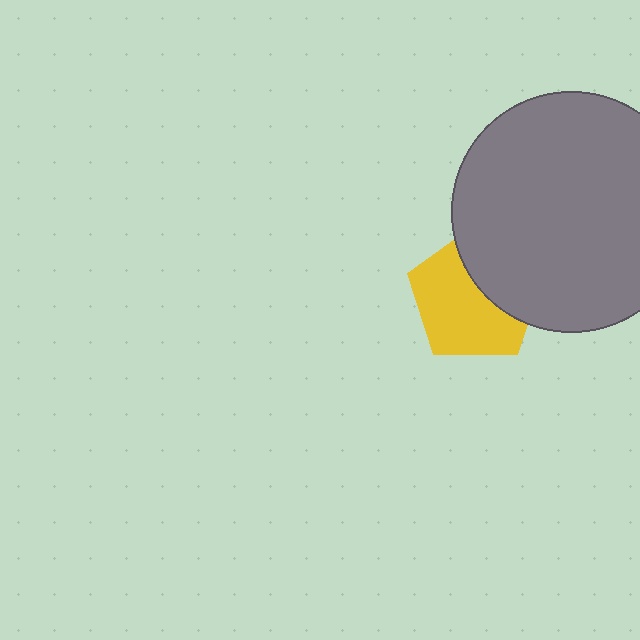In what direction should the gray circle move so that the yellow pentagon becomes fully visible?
The gray circle should move toward the upper-right. That is the shortest direction to clear the overlap and leave the yellow pentagon fully visible.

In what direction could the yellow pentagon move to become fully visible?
The yellow pentagon could move toward the lower-left. That would shift it out from behind the gray circle entirely.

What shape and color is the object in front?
The object in front is a gray circle.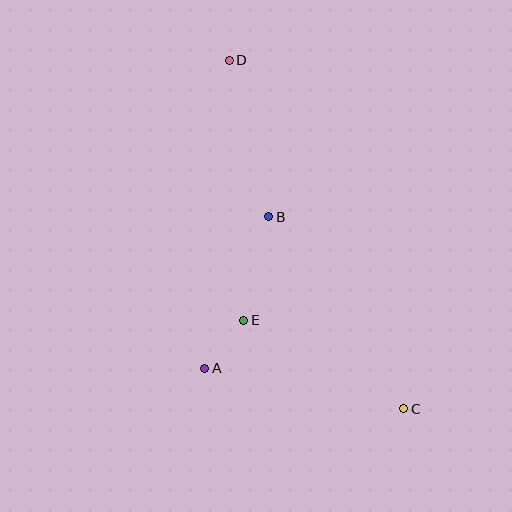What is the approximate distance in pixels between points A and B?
The distance between A and B is approximately 164 pixels.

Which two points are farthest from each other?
Points C and D are farthest from each other.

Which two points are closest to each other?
Points A and E are closest to each other.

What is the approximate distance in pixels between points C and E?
The distance between C and E is approximately 183 pixels.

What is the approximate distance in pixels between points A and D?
The distance between A and D is approximately 309 pixels.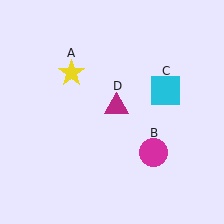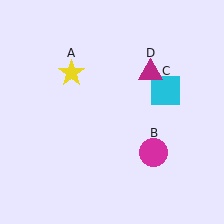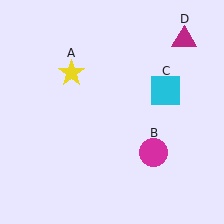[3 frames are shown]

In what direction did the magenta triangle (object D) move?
The magenta triangle (object D) moved up and to the right.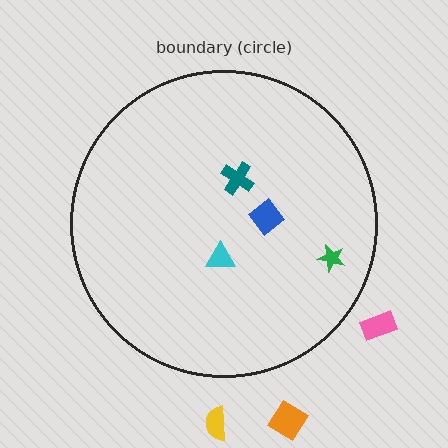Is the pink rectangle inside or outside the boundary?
Outside.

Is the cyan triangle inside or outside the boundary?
Inside.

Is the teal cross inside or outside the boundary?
Inside.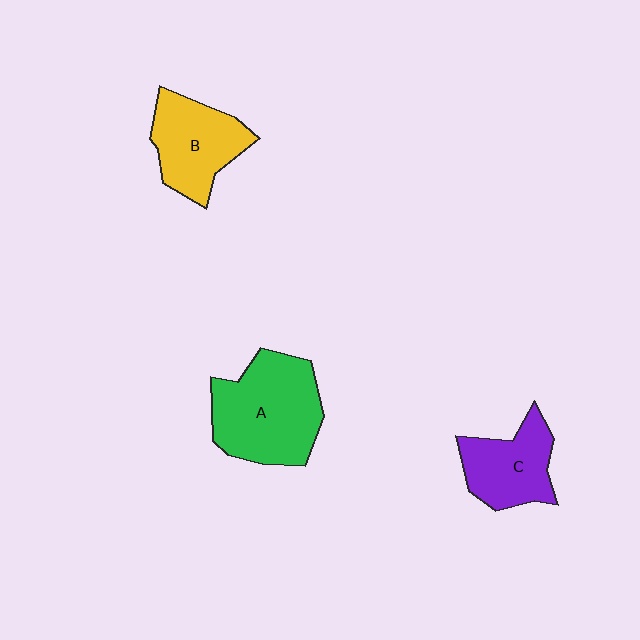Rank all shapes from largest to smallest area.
From largest to smallest: A (green), B (yellow), C (purple).